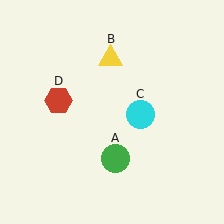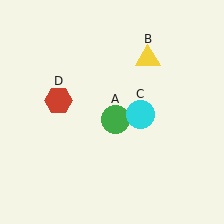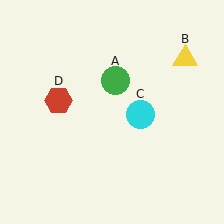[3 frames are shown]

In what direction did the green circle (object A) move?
The green circle (object A) moved up.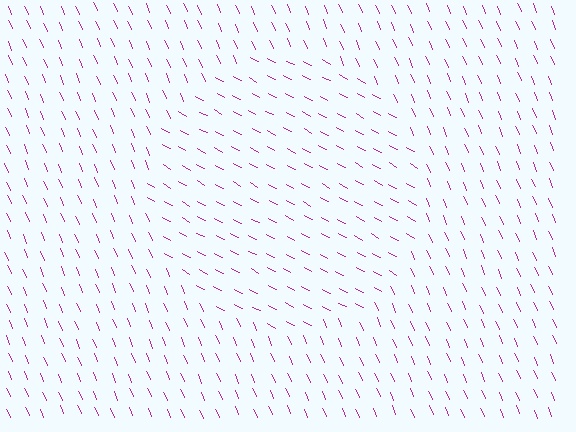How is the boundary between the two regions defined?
The boundary is defined purely by a change in line orientation (approximately 39 degrees difference). All lines are the same color and thickness.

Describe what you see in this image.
The image is filled with small magenta line segments. A circle region in the image has lines oriented differently from the surrounding lines, creating a visible texture boundary.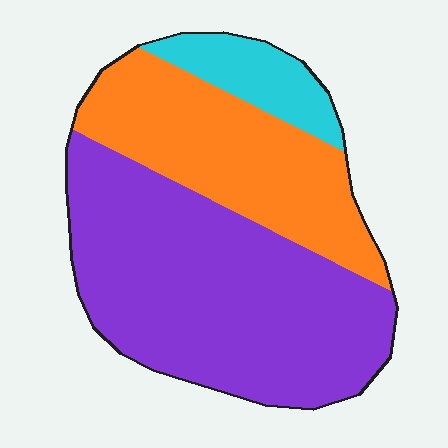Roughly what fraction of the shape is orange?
Orange takes up between a quarter and a half of the shape.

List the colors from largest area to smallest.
From largest to smallest: purple, orange, cyan.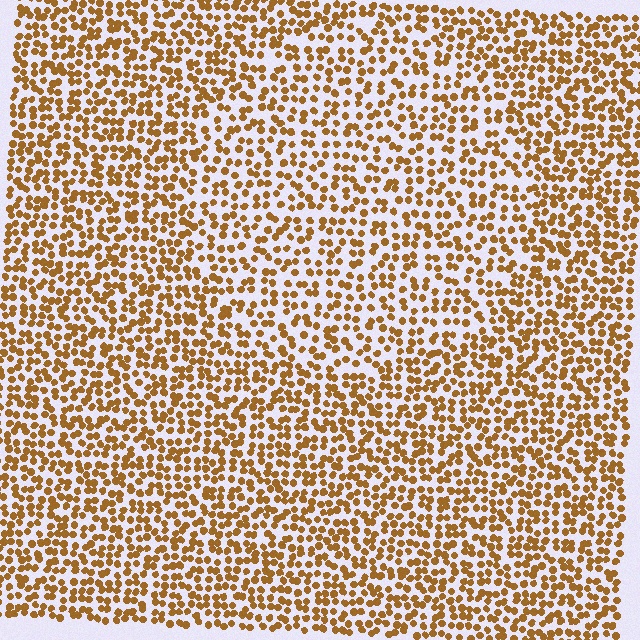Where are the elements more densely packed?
The elements are more densely packed outside the circle boundary.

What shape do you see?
I see a circle.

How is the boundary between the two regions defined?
The boundary is defined by a change in element density (approximately 1.4x ratio). All elements are the same color, size, and shape.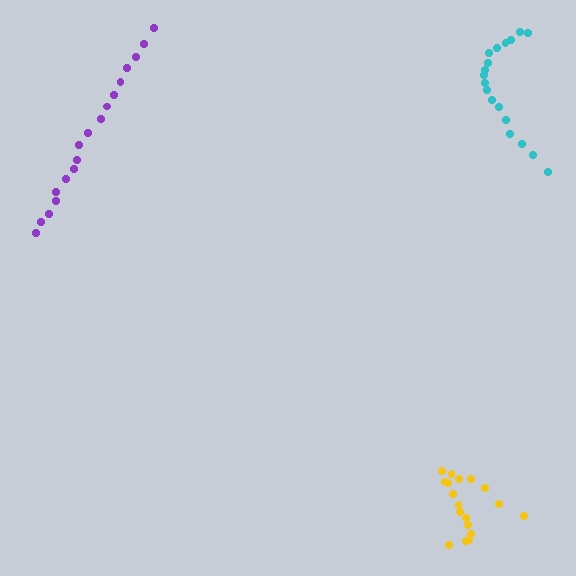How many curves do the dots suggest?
There are 3 distinct paths.